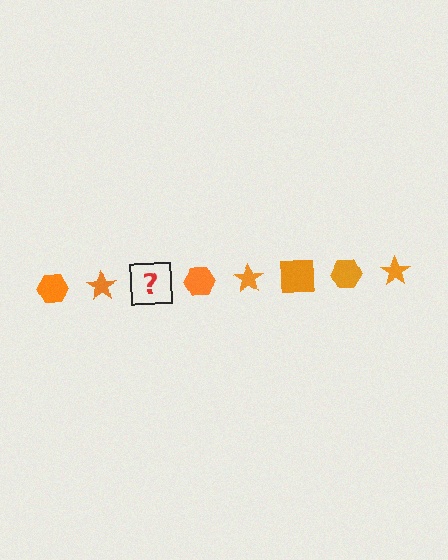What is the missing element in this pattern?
The missing element is an orange square.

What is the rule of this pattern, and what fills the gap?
The rule is that the pattern cycles through hexagon, star, square shapes in orange. The gap should be filled with an orange square.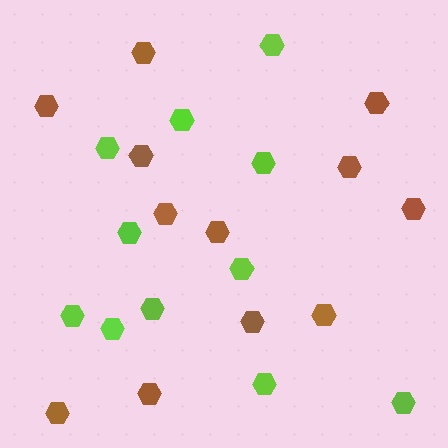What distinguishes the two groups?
There are 2 groups: one group of brown hexagons (12) and one group of lime hexagons (11).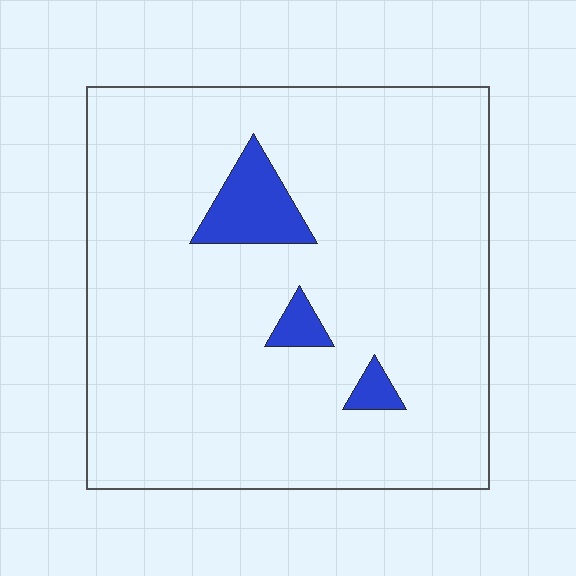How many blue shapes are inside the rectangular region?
3.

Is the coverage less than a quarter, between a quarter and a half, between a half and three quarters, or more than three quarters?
Less than a quarter.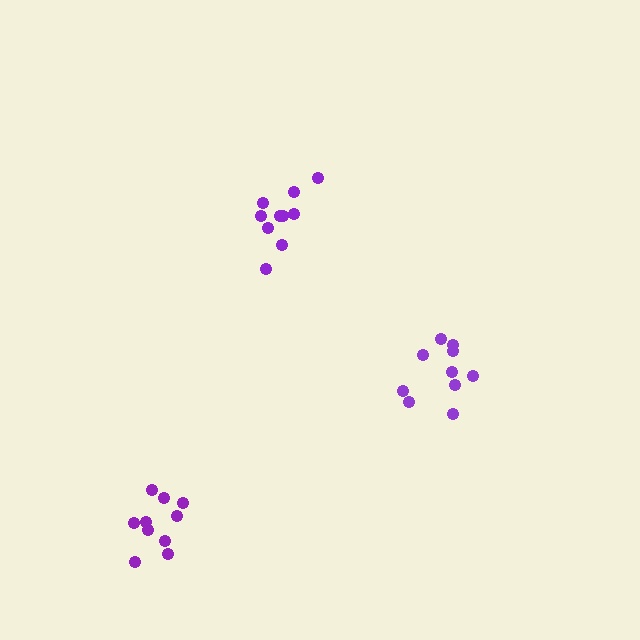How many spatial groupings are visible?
There are 3 spatial groupings.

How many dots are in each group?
Group 1: 10 dots, Group 2: 10 dots, Group 3: 10 dots (30 total).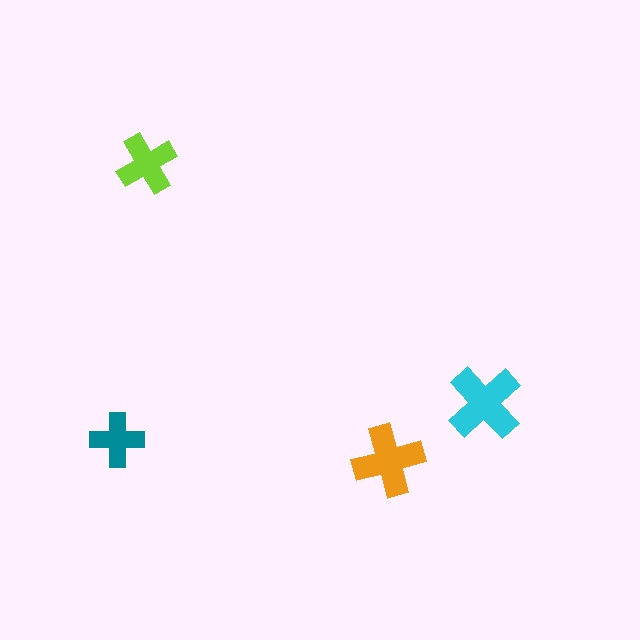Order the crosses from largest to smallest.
the cyan one, the orange one, the lime one, the teal one.